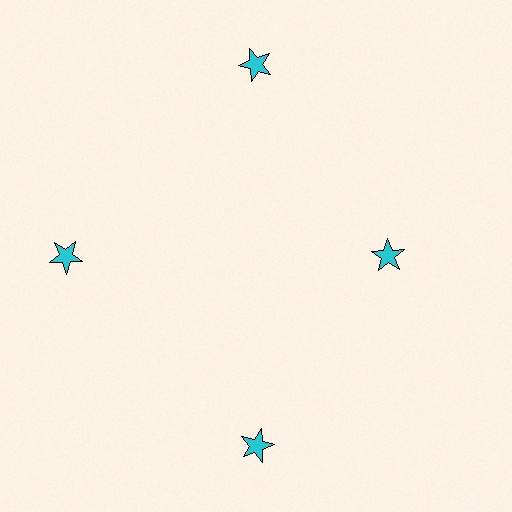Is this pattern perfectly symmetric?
No. The 4 cyan stars are arranged in a ring, but one element near the 3 o'clock position is pulled inward toward the center, breaking the 4-fold rotational symmetry.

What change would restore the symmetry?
The symmetry would be restored by moving it outward, back onto the ring so that all 4 stars sit at equal angles and equal distance from the center.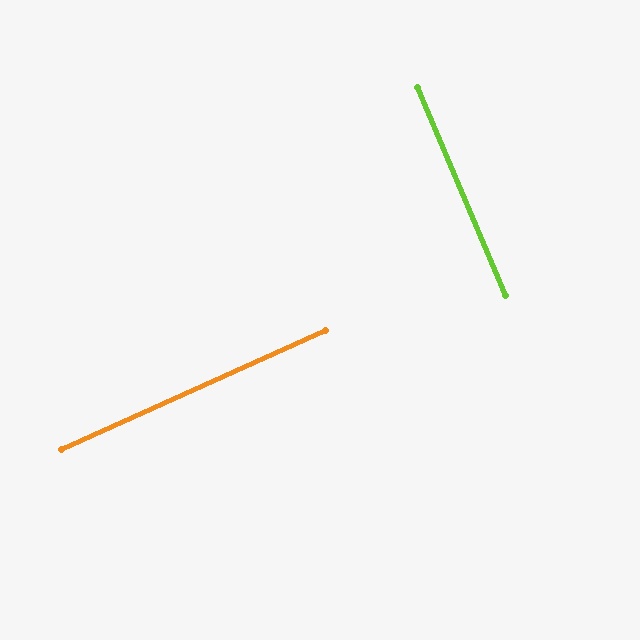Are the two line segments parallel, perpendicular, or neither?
Perpendicular — they meet at approximately 89°.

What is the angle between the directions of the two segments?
Approximately 89 degrees.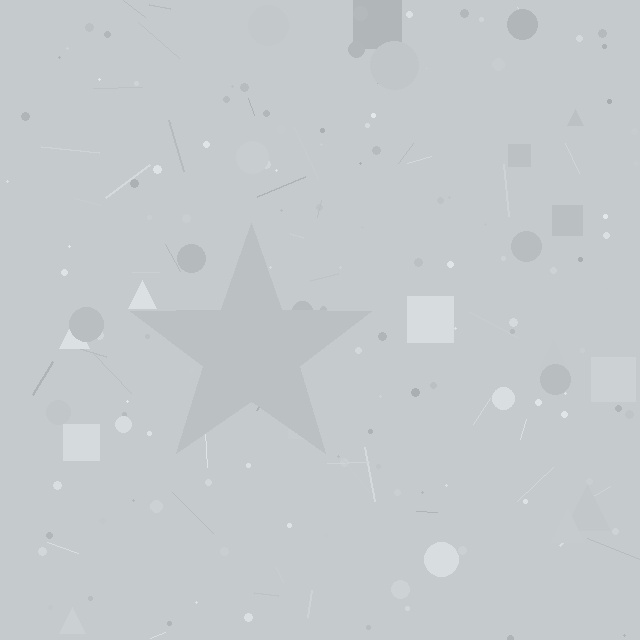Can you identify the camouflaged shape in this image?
The camouflaged shape is a star.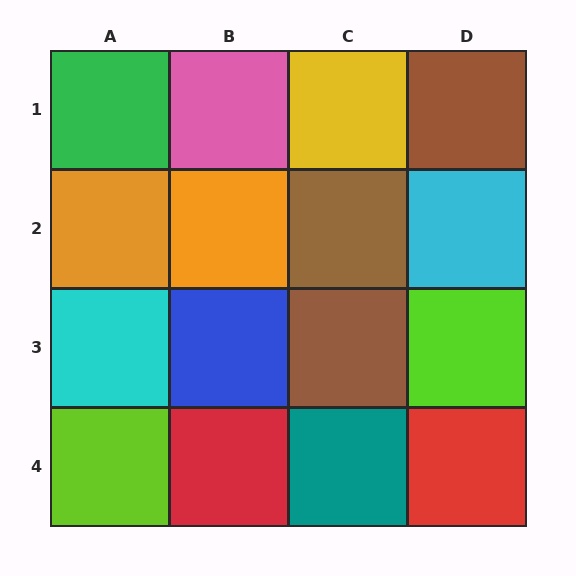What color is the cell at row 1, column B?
Pink.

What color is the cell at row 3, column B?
Blue.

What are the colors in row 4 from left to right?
Lime, red, teal, red.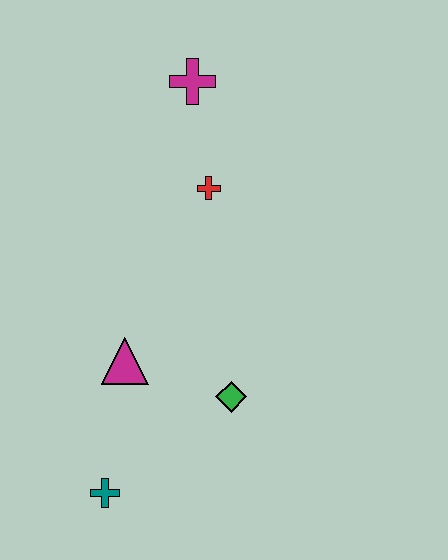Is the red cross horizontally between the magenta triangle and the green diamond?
Yes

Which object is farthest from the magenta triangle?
The magenta cross is farthest from the magenta triangle.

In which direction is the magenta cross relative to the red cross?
The magenta cross is above the red cross.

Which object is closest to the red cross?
The magenta cross is closest to the red cross.